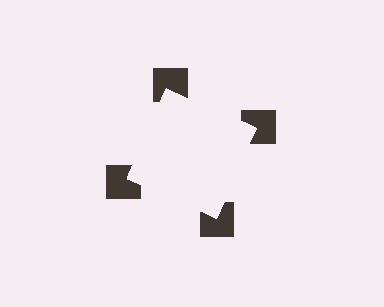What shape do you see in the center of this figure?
An illusory square — its edges are inferred from the aligned wedge cuts in the notched squares, not physically drawn.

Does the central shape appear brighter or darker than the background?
It typically appears slightly brighter than the background, even though no actual brightness change is drawn.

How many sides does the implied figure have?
4 sides.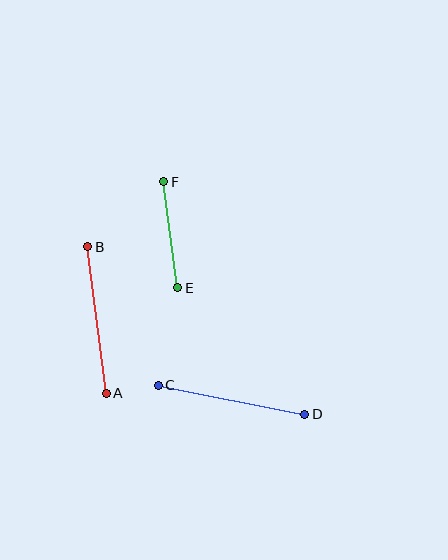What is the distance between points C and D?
The distance is approximately 150 pixels.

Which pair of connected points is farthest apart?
Points C and D are farthest apart.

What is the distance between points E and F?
The distance is approximately 107 pixels.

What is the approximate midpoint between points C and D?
The midpoint is at approximately (232, 400) pixels.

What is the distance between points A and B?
The distance is approximately 148 pixels.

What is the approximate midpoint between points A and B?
The midpoint is at approximately (97, 320) pixels.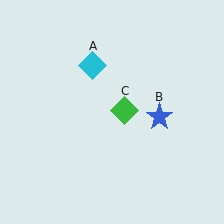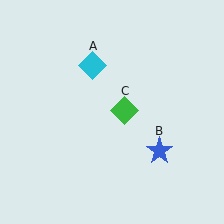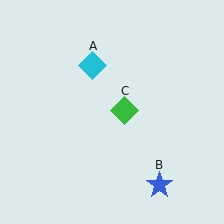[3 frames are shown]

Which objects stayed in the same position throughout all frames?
Cyan diamond (object A) and green diamond (object C) remained stationary.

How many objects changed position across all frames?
1 object changed position: blue star (object B).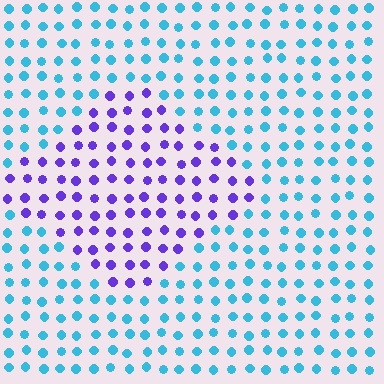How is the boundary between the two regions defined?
The boundary is defined purely by a slight shift in hue (about 66 degrees). Spacing, size, and orientation are identical on both sides.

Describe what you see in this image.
The image is filled with small cyan elements in a uniform arrangement. A diamond-shaped region is visible where the elements are tinted to a slightly different hue, forming a subtle color boundary.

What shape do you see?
I see a diamond.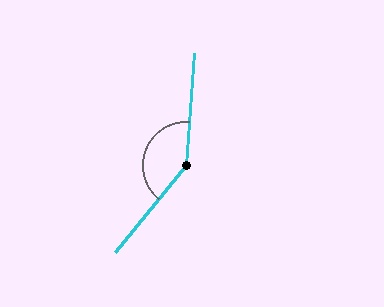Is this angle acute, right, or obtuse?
It is obtuse.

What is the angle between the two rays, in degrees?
Approximately 145 degrees.